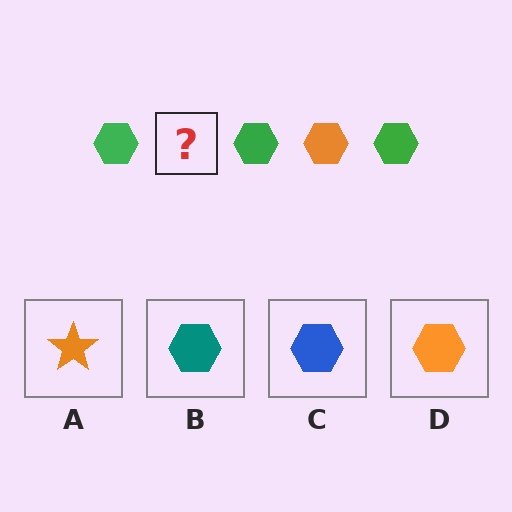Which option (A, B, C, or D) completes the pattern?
D.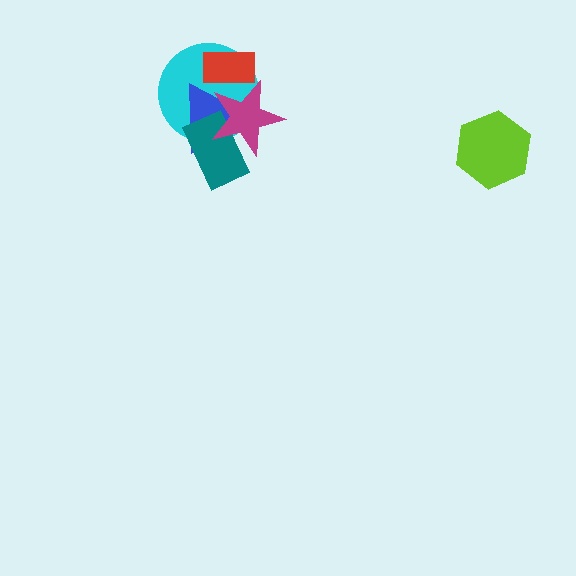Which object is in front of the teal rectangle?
The magenta star is in front of the teal rectangle.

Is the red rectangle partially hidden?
No, no other shape covers it.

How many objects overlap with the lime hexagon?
0 objects overlap with the lime hexagon.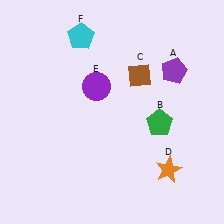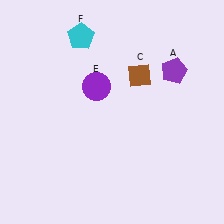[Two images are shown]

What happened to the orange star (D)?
The orange star (D) was removed in Image 2. It was in the bottom-right area of Image 1.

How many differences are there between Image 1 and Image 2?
There are 2 differences between the two images.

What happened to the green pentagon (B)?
The green pentagon (B) was removed in Image 2. It was in the bottom-right area of Image 1.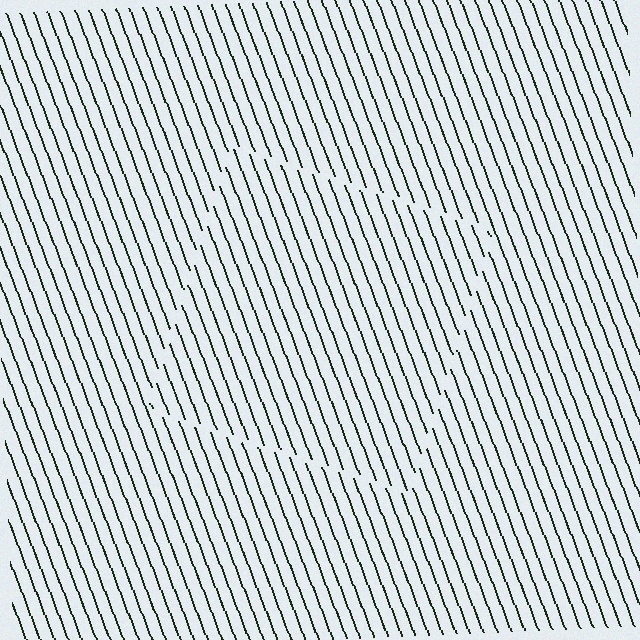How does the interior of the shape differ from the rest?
The interior of the shape contains the same grating, shifted by half a period — the contour is defined by the phase discontinuity where line-ends from the inner and outer gratings abut.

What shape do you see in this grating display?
An illusory square. The interior of the shape contains the same grating, shifted by half a period — the contour is defined by the phase discontinuity where line-ends from the inner and outer gratings abut.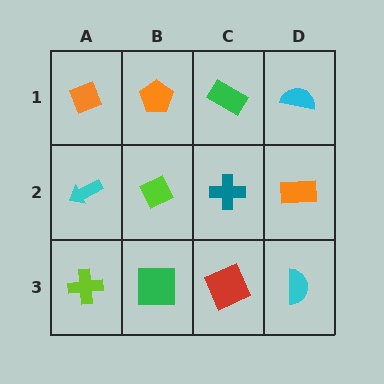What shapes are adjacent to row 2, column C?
A green rectangle (row 1, column C), a red square (row 3, column C), a lime diamond (row 2, column B), an orange rectangle (row 2, column D).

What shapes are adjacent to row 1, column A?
A cyan arrow (row 2, column A), an orange pentagon (row 1, column B).